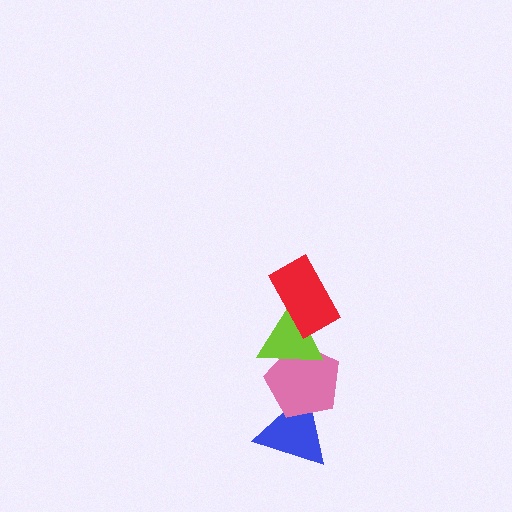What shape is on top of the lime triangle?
The red rectangle is on top of the lime triangle.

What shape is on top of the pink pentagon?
The lime triangle is on top of the pink pentagon.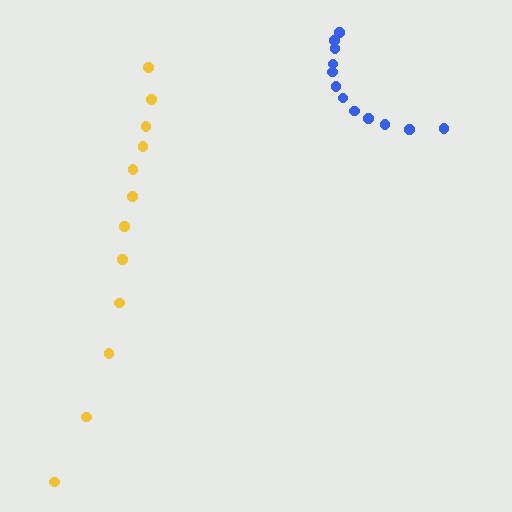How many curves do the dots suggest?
There are 2 distinct paths.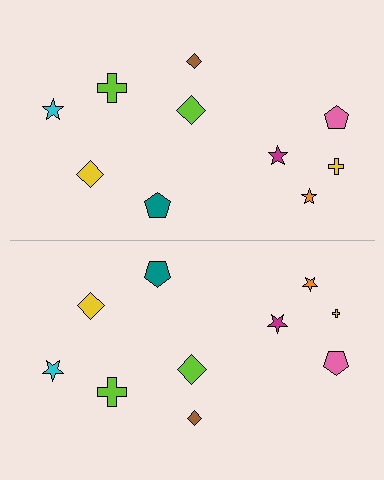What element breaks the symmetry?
The yellow cross on the bottom side has a different size than its mirror counterpart.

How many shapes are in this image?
There are 20 shapes in this image.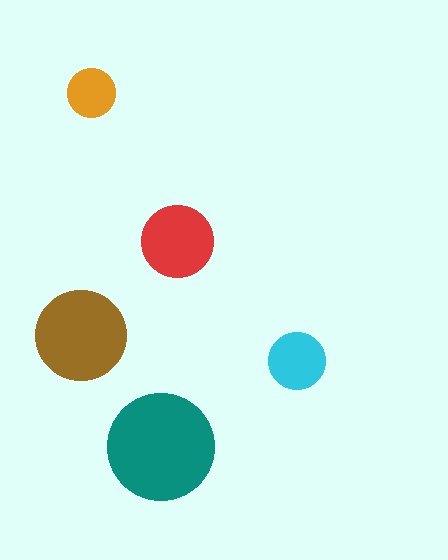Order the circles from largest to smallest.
the teal one, the brown one, the red one, the cyan one, the orange one.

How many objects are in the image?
There are 5 objects in the image.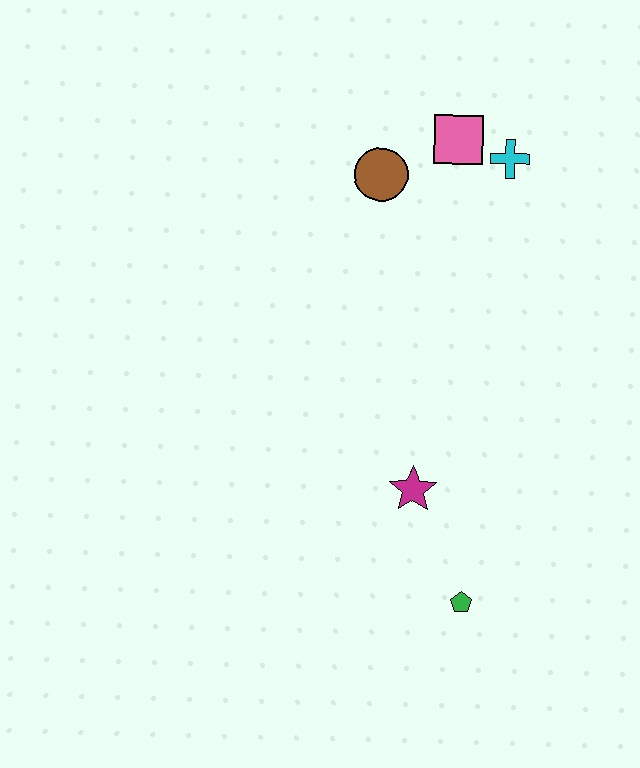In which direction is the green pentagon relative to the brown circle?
The green pentagon is below the brown circle.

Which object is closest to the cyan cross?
The pink square is closest to the cyan cross.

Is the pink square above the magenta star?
Yes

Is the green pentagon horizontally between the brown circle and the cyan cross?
Yes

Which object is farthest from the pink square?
The green pentagon is farthest from the pink square.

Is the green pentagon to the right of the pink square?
Yes